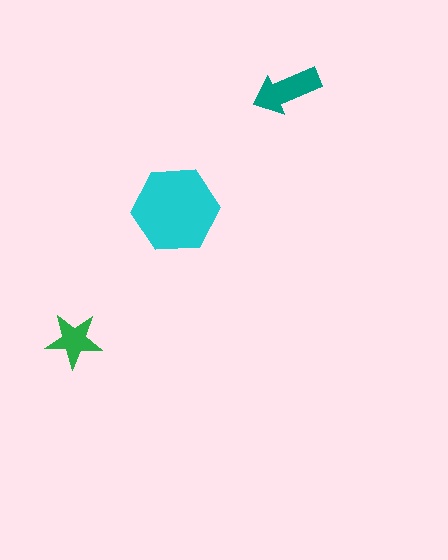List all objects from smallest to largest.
The green star, the teal arrow, the cyan hexagon.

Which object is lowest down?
The green star is bottommost.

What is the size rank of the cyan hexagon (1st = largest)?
1st.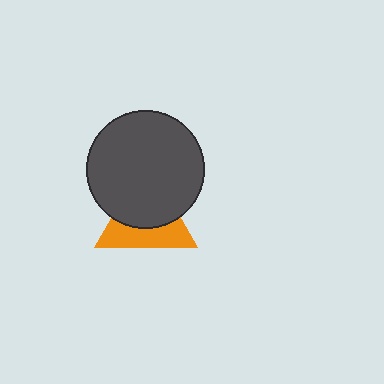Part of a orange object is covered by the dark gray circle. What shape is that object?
It is a triangle.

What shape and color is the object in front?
The object in front is a dark gray circle.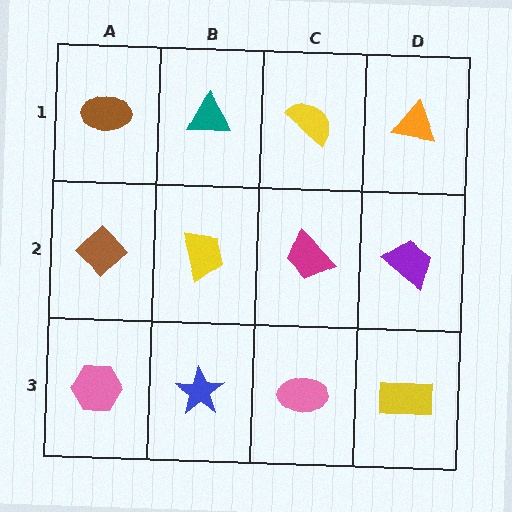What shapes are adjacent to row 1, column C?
A magenta trapezoid (row 2, column C), a teal triangle (row 1, column B), an orange triangle (row 1, column D).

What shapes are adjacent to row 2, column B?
A teal triangle (row 1, column B), a blue star (row 3, column B), a brown diamond (row 2, column A), a magenta trapezoid (row 2, column C).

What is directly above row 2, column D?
An orange triangle.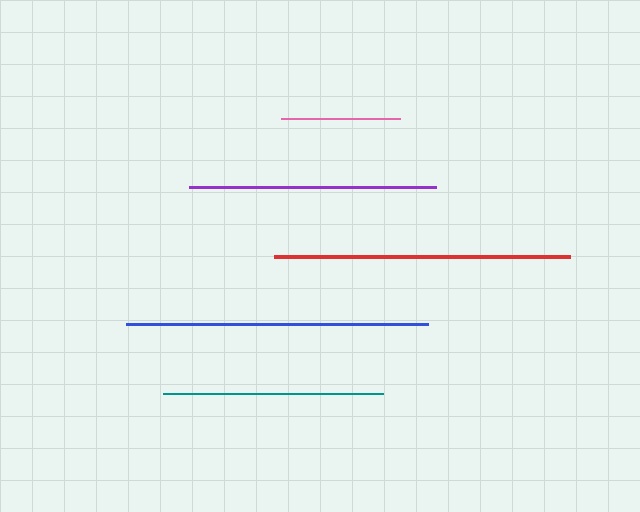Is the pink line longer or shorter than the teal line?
The teal line is longer than the pink line.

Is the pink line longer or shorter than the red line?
The red line is longer than the pink line.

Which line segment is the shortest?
The pink line is the shortest at approximately 118 pixels.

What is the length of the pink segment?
The pink segment is approximately 118 pixels long.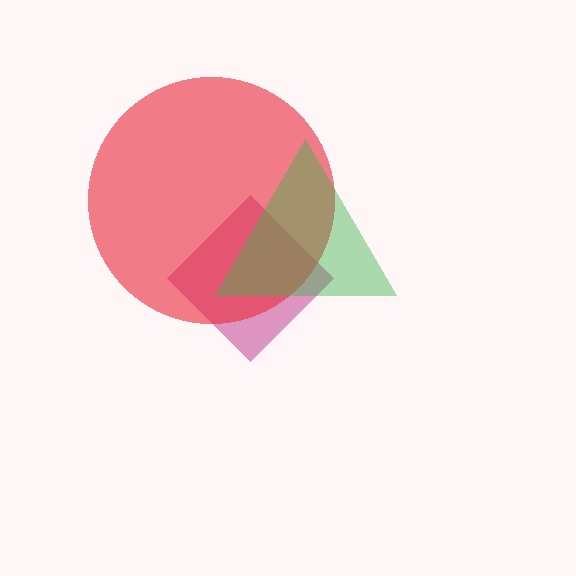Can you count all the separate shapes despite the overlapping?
Yes, there are 3 separate shapes.